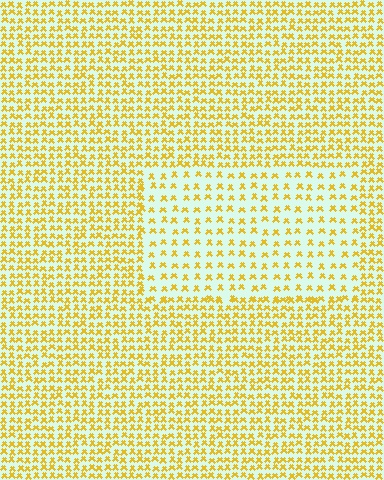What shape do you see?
I see a rectangle.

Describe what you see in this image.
The image contains small yellow elements arranged at two different densities. A rectangle-shaped region is visible where the elements are less densely packed than the surrounding area.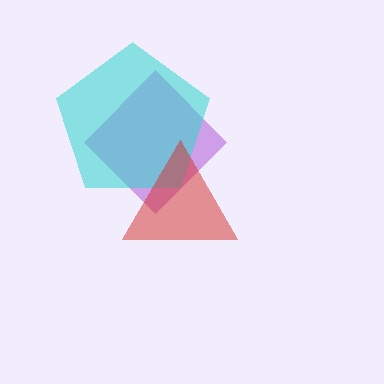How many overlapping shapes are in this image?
There are 3 overlapping shapes in the image.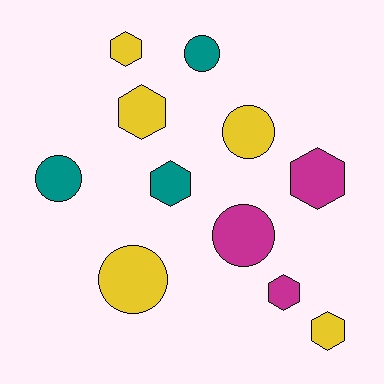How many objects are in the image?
There are 11 objects.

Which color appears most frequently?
Yellow, with 5 objects.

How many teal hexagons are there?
There is 1 teal hexagon.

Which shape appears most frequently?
Hexagon, with 6 objects.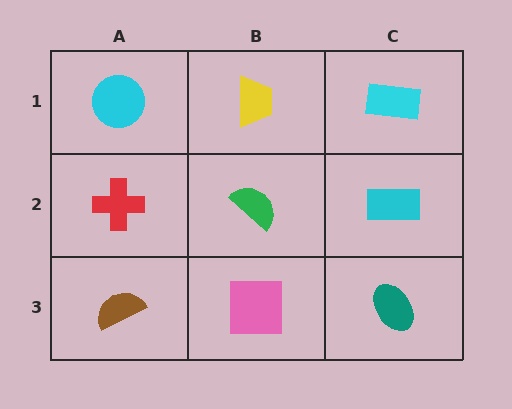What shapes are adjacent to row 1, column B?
A green semicircle (row 2, column B), a cyan circle (row 1, column A), a cyan rectangle (row 1, column C).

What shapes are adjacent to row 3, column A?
A red cross (row 2, column A), a pink square (row 3, column B).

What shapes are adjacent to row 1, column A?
A red cross (row 2, column A), a yellow trapezoid (row 1, column B).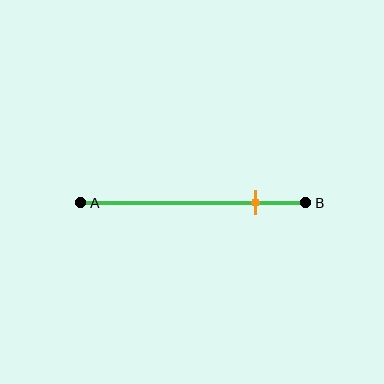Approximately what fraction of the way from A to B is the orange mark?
The orange mark is approximately 80% of the way from A to B.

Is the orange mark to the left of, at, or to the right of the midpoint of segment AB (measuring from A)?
The orange mark is to the right of the midpoint of segment AB.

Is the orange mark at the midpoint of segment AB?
No, the mark is at about 80% from A, not at the 50% midpoint.